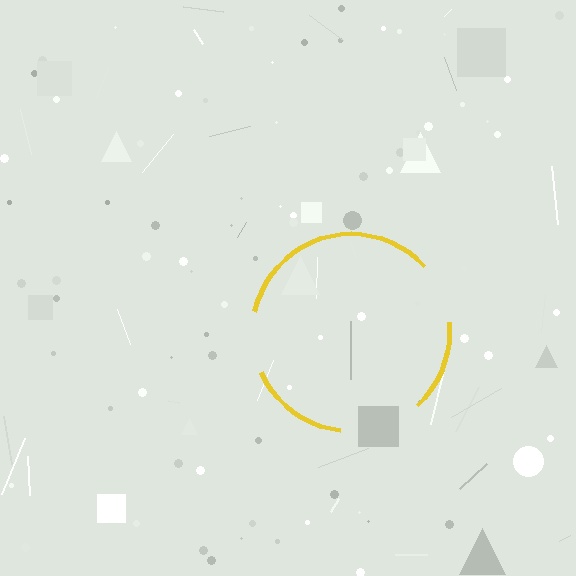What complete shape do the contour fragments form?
The contour fragments form a circle.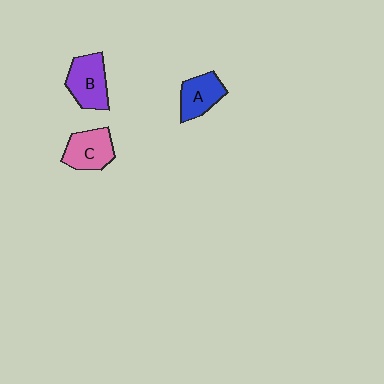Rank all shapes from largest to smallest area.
From largest to smallest: B (purple), C (pink), A (blue).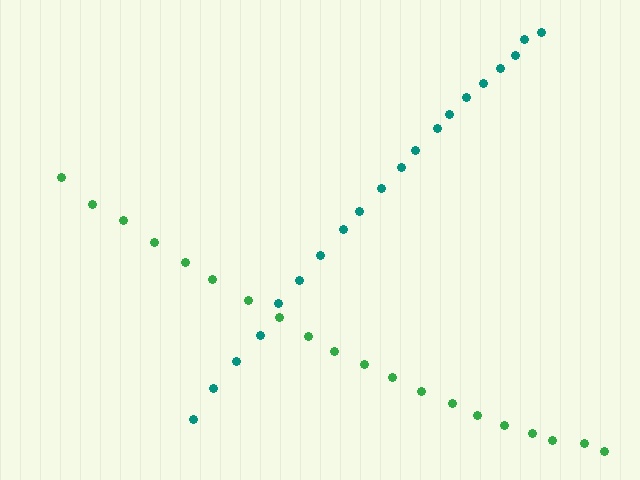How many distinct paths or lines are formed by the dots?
There are 2 distinct paths.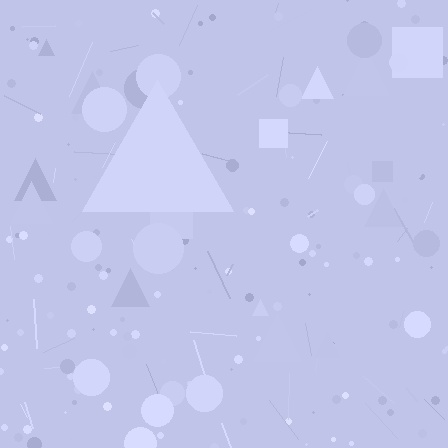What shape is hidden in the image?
A triangle is hidden in the image.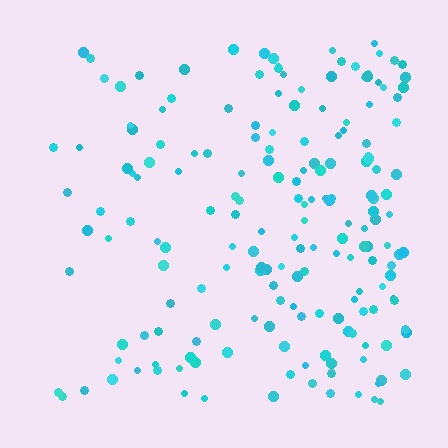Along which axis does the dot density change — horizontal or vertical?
Horizontal.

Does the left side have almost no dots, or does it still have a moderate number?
Still a moderate number, just noticeably fewer than the right.